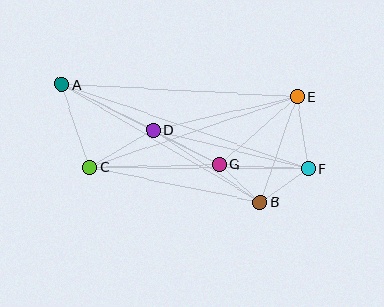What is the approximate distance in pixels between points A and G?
The distance between A and G is approximately 177 pixels.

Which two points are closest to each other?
Points B and G are closest to each other.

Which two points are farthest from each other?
Points A and F are farthest from each other.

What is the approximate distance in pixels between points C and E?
The distance between C and E is approximately 219 pixels.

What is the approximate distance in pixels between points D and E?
The distance between D and E is approximately 147 pixels.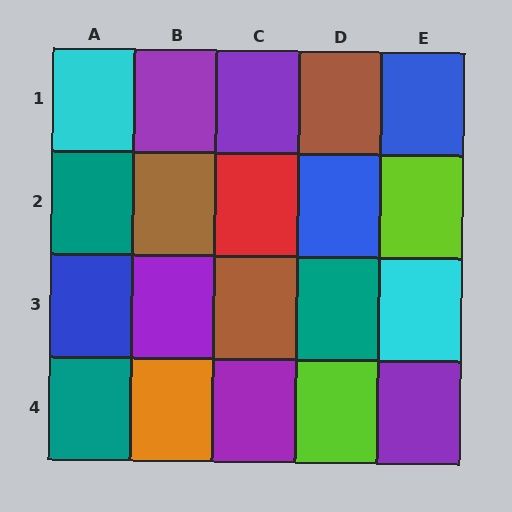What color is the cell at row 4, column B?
Orange.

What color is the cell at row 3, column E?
Cyan.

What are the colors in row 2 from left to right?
Teal, brown, red, blue, lime.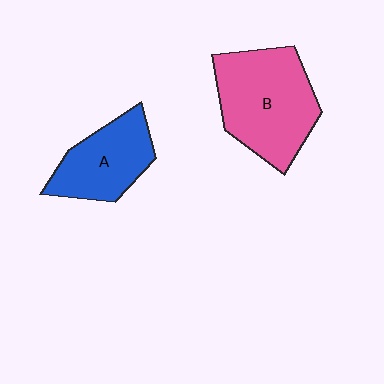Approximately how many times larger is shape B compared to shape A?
Approximately 1.5 times.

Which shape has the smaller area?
Shape A (blue).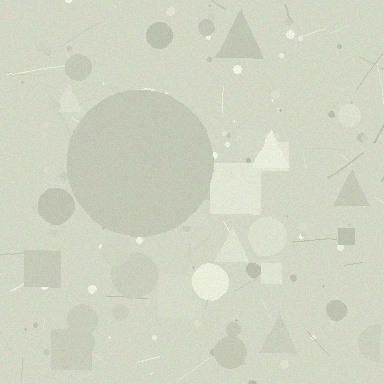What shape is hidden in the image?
A circle is hidden in the image.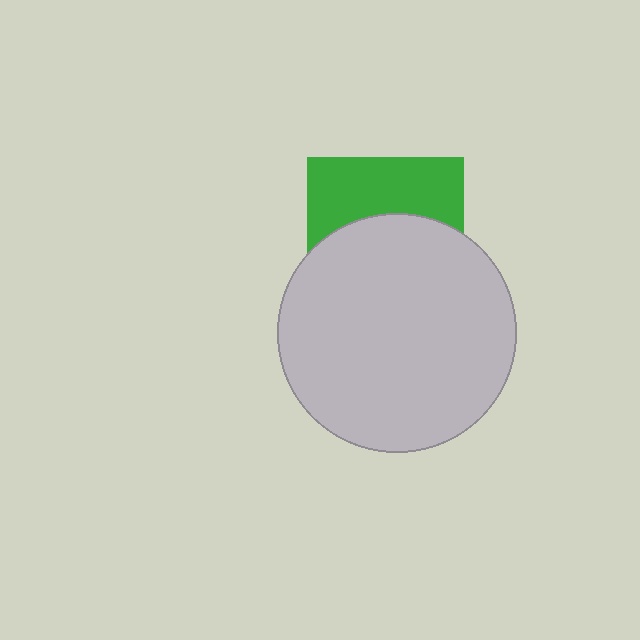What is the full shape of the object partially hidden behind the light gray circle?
The partially hidden object is a green square.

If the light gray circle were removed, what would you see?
You would see the complete green square.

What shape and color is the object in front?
The object in front is a light gray circle.